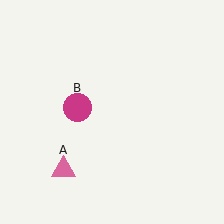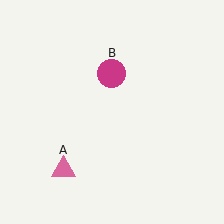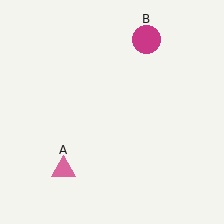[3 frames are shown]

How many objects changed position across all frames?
1 object changed position: magenta circle (object B).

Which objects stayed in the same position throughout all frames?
Pink triangle (object A) remained stationary.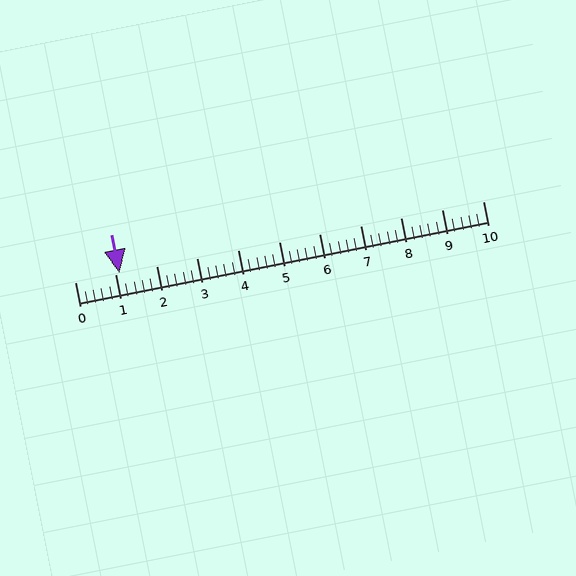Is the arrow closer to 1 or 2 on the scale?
The arrow is closer to 1.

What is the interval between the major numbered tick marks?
The major tick marks are spaced 1 units apart.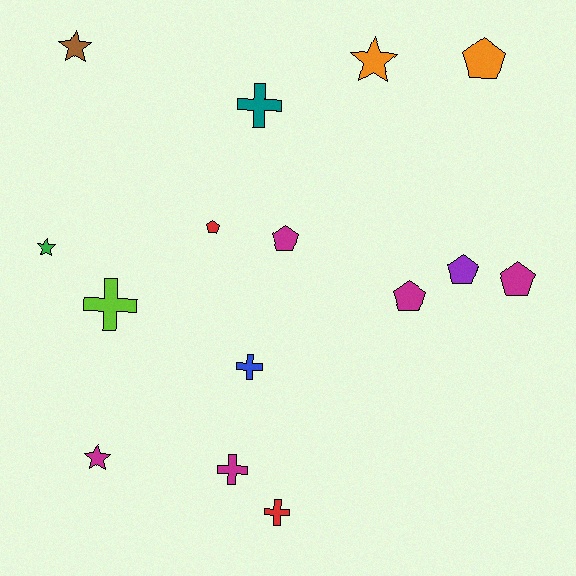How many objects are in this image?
There are 15 objects.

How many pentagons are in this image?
There are 6 pentagons.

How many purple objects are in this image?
There is 1 purple object.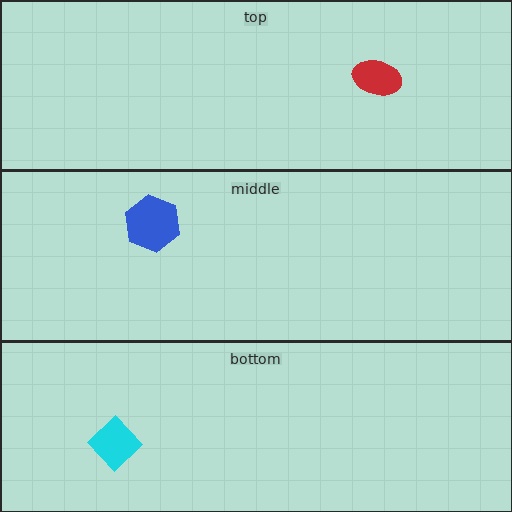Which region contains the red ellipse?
The top region.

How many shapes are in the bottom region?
1.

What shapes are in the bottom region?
The cyan diamond.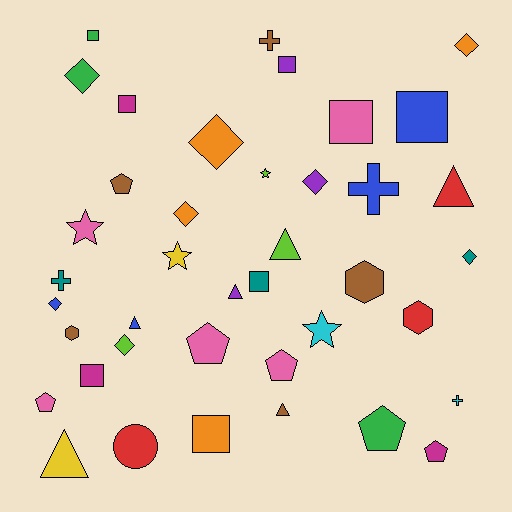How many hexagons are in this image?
There are 3 hexagons.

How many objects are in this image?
There are 40 objects.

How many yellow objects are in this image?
There are 2 yellow objects.